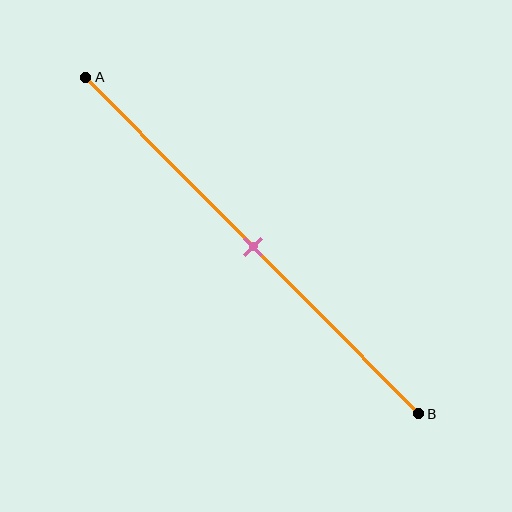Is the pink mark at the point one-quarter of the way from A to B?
No, the mark is at about 50% from A, not at the 25% one-quarter point.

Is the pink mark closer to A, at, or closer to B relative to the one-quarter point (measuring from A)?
The pink mark is closer to point B than the one-quarter point of segment AB.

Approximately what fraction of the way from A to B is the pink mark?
The pink mark is approximately 50% of the way from A to B.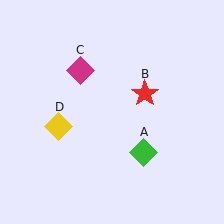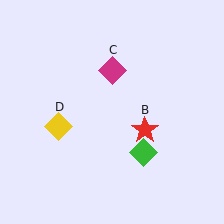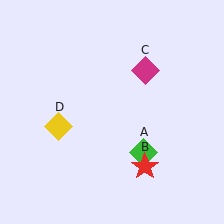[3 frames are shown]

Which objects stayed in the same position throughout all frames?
Green diamond (object A) and yellow diamond (object D) remained stationary.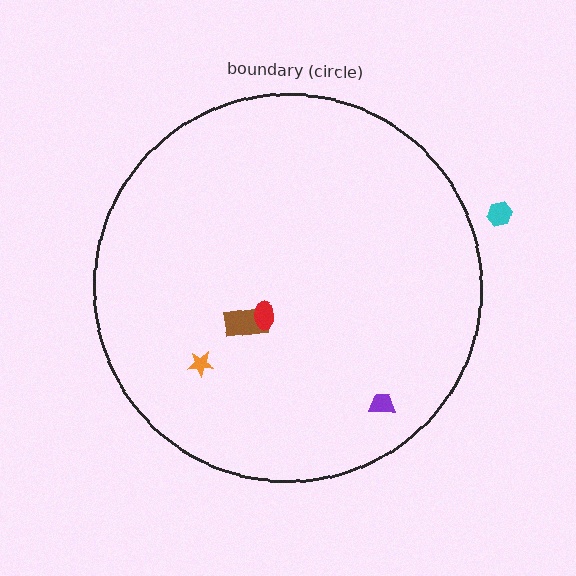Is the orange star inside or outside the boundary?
Inside.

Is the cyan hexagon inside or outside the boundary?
Outside.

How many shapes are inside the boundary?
4 inside, 1 outside.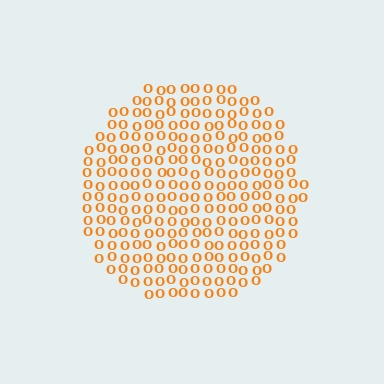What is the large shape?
The large shape is a circle.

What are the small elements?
The small elements are letter O's.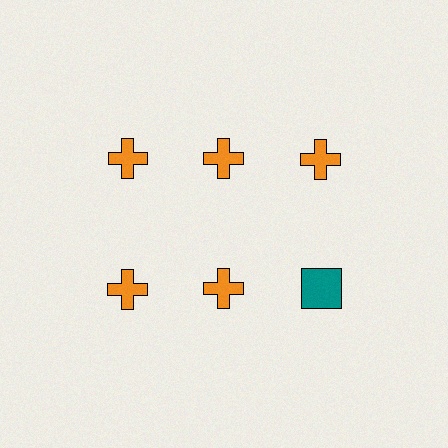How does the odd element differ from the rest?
It differs in both color (teal instead of orange) and shape (square instead of cross).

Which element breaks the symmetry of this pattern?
The teal square in the second row, center column breaks the symmetry. All other shapes are orange crosses.